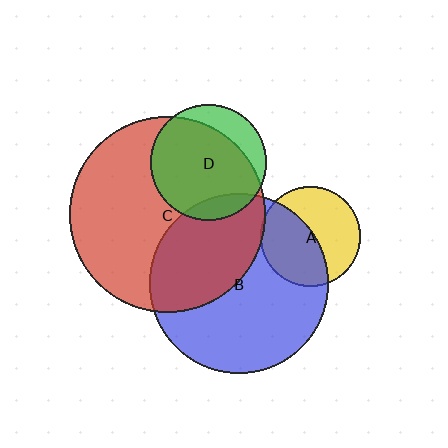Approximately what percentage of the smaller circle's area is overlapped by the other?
Approximately 80%.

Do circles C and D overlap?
Yes.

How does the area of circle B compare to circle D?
Approximately 2.4 times.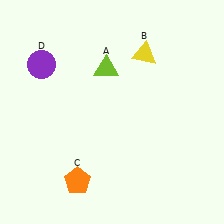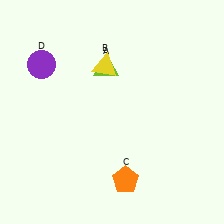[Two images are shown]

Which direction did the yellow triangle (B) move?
The yellow triangle (B) moved left.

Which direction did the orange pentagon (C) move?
The orange pentagon (C) moved right.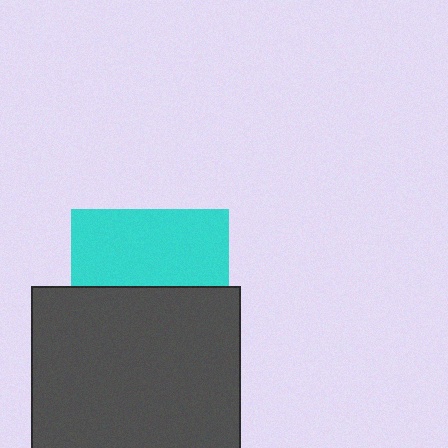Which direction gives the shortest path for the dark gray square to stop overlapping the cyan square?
Moving down gives the shortest separation.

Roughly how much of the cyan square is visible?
About half of it is visible (roughly 48%).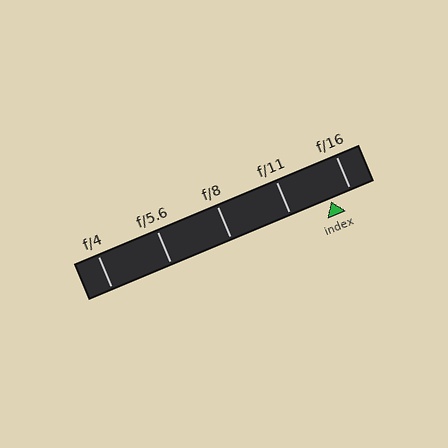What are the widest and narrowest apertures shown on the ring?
The widest aperture shown is f/4 and the narrowest is f/16.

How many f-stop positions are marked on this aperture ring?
There are 5 f-stop positions marked.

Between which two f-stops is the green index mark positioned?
The index mark is between f/11 and f/16.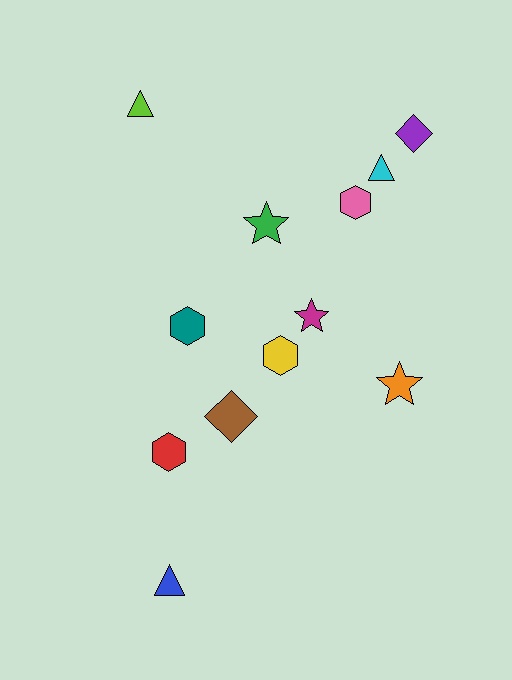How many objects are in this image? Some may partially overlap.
There are 12 objects.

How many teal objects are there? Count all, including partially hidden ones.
There is 1 teal object.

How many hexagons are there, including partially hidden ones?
There are 4 hexagons.